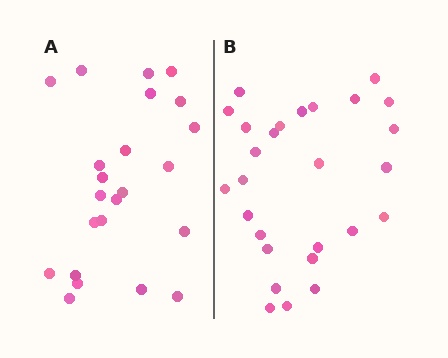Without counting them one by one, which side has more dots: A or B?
Region B (the right region) has more dots.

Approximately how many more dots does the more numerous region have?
Region B has about 4 more dots than region A.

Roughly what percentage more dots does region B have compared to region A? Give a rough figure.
About 15% more.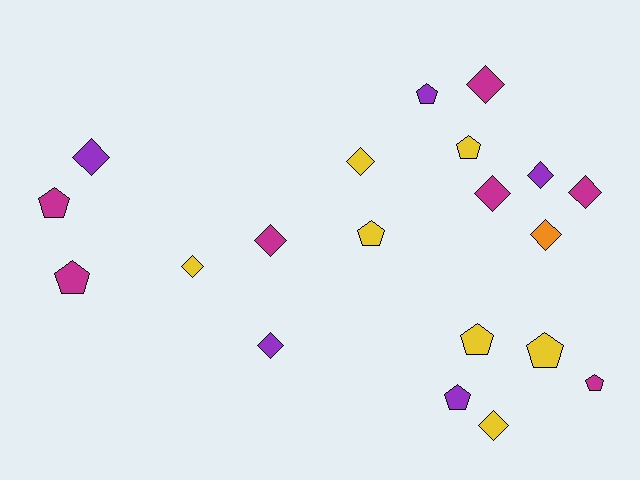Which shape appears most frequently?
Diamond, with 11 objects.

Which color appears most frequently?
Yellow, with 7 objects.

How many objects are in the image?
There are 20 objects.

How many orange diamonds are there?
There is 1 orange diamond.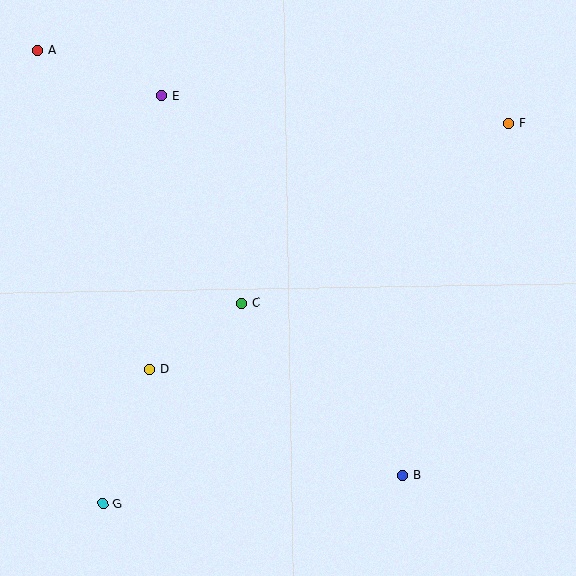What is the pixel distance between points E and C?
The distance between E and C is 222 pixels.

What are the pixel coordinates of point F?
Point F is at (509, 124).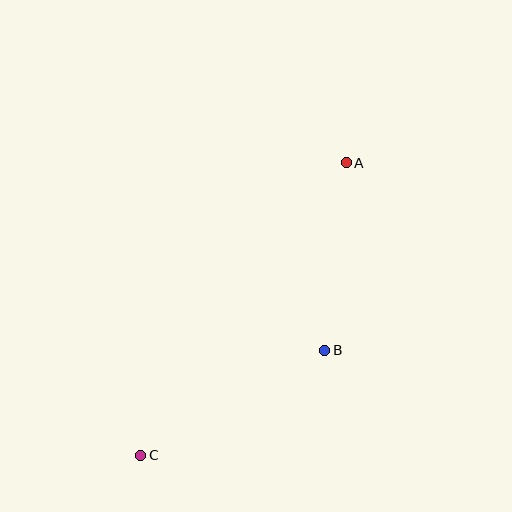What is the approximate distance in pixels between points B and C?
The distance between B and C is approximately 212 pixels.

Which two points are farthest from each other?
Points A and C are farthest from each other.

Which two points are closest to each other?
Points A and B are closest to each other.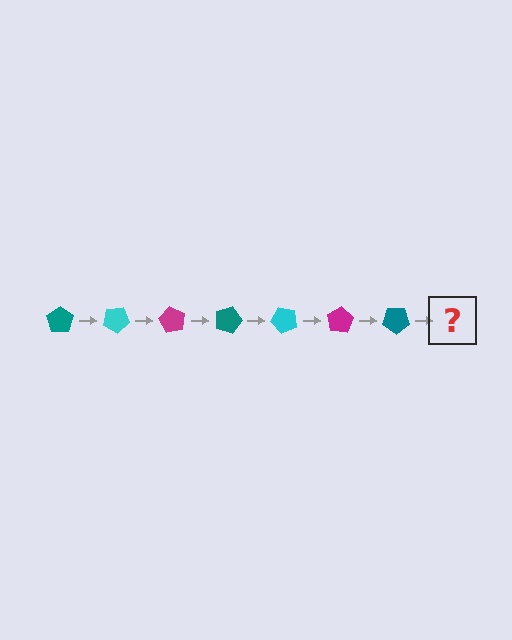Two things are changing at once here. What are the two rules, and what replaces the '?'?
The two rules are that it rotates 30 degrees each step and the color cycles through teal, cyan, and magenta. The '?' should be a cyan pentagon, rotated 210 degrees from the start.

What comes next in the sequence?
The next element should be a cyan pentagon, rotated 210 degrees from the start.